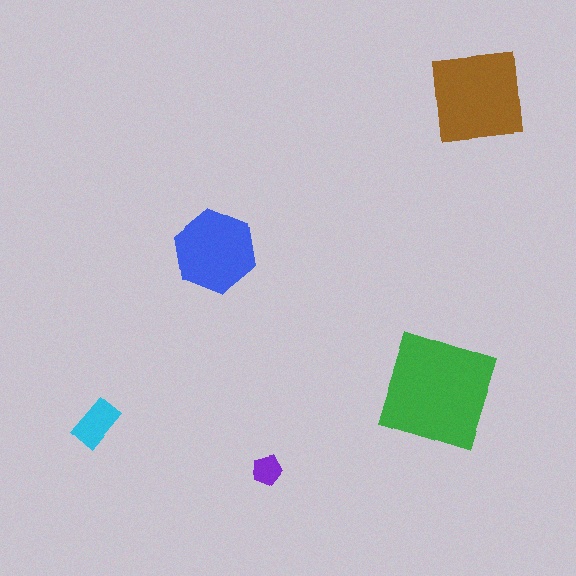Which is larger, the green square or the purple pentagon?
The green square.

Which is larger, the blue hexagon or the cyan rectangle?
The blue hexagon.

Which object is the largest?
The green square.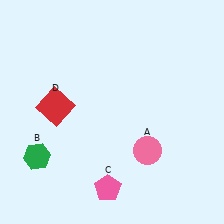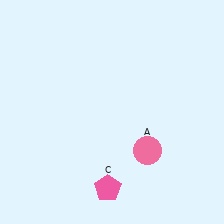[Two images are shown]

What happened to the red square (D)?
The red square (D) was removed in Image 2. It was in the top-left area of Image 1.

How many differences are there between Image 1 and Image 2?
There are 2 differences between the two images.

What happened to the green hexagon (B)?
The green hexagon (B) was removed in Image 2. It was in the bottom-left area of Image 1.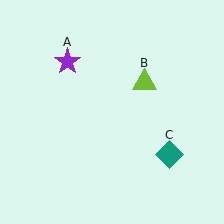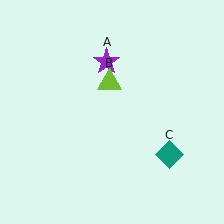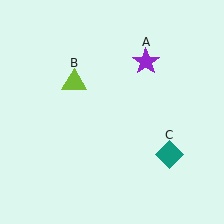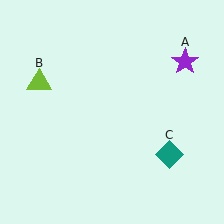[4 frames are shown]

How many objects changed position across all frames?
2 objects changed position: purple star (object A), lime triangle (object B).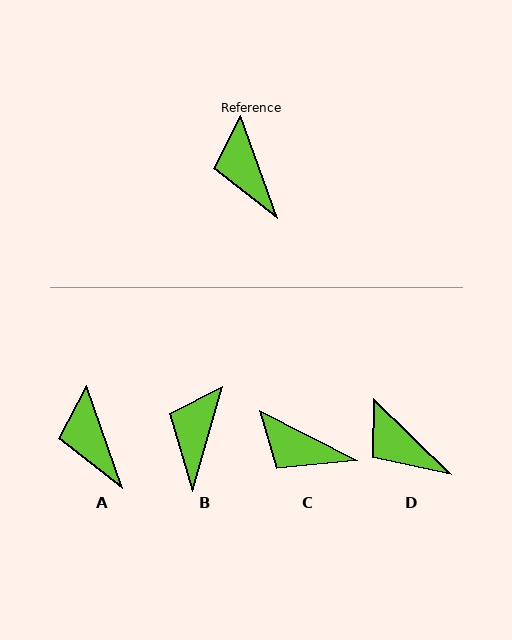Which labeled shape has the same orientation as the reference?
A.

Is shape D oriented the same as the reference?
No, it is off by about 27 degrees.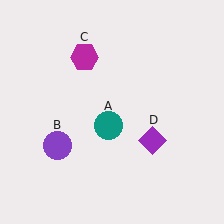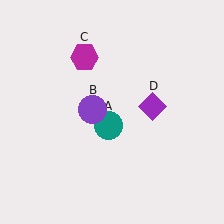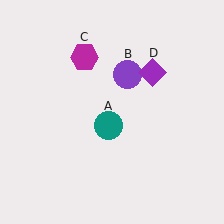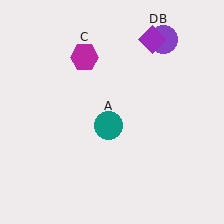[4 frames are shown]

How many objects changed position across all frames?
2 objects changed position: purple circle (object B), purple diamond (object D).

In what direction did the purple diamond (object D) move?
The purple diamond (object D) moved up.